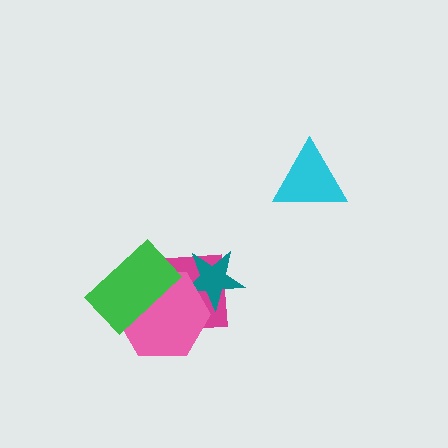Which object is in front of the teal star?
The pink hexagon is in front of the teal star.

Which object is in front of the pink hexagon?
The green rectangle is in front of the pink hexagon.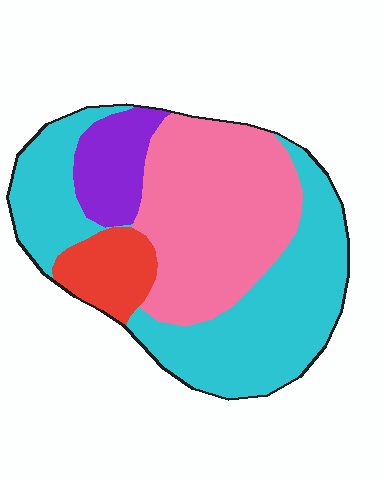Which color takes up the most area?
Cyan, at roughly 45%.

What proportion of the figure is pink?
Pink takes up between a quarter and a half of the figure.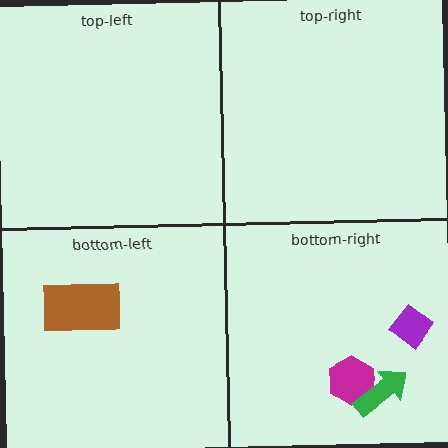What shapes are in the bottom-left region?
The brown rectangle.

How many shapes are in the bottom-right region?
3.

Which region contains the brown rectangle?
The bottom-left region.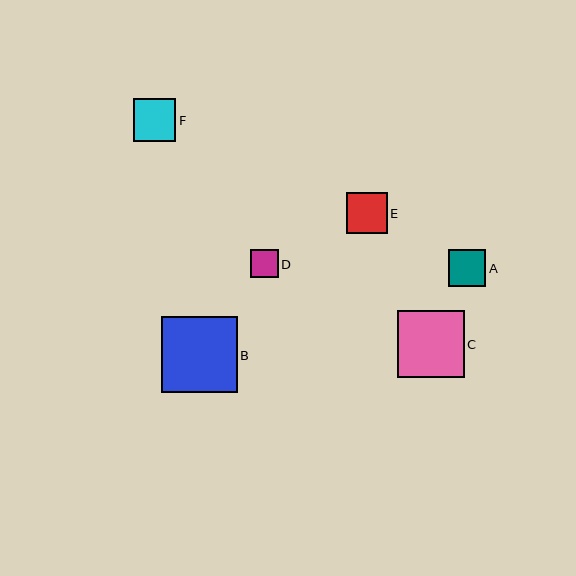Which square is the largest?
Square B is the largest with a size of approximately 76 pixels.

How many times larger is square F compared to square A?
Square F is approximately 1.1 times the size of square A.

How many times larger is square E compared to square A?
Square E is approximately 1.1 times the size of square A.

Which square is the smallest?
Square D is the smallest with a size of approximately 28 pixels.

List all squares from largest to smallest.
From largest to smallest: B, C, F, E, A, D.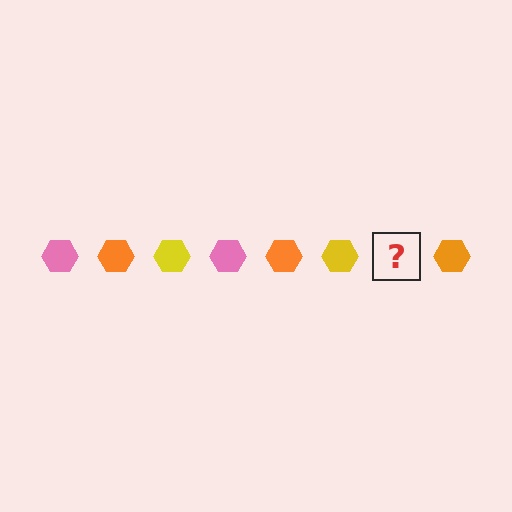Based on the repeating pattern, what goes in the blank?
The blank should be a pink hexagon.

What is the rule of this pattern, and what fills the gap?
The rule is that the pattern cycles through pink, orange, yellow hexagons. The gap should be filled with a pink hexagon.